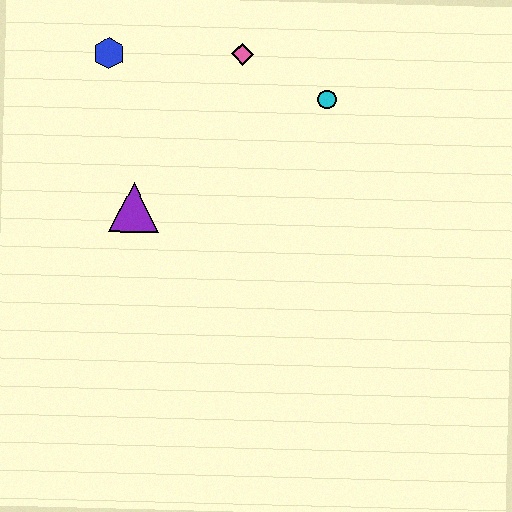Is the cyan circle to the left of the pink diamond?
No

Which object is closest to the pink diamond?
The cyan circle is closest to the pink diamond.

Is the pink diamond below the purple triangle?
No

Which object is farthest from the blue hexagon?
The cyan circle is farthest from the blue hexagon.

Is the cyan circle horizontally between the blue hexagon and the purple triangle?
No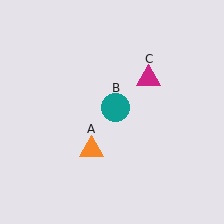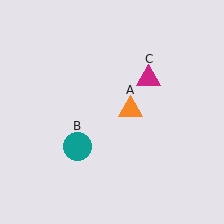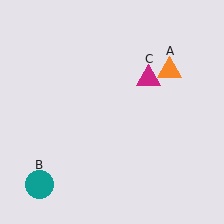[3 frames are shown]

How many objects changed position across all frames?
2 objects changed position: orange triangle (object A), teal circle (object B).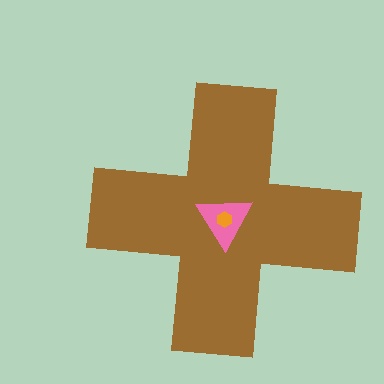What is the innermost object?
The orange hexagon.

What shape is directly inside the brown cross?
The pink triangle.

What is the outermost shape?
The brown cross.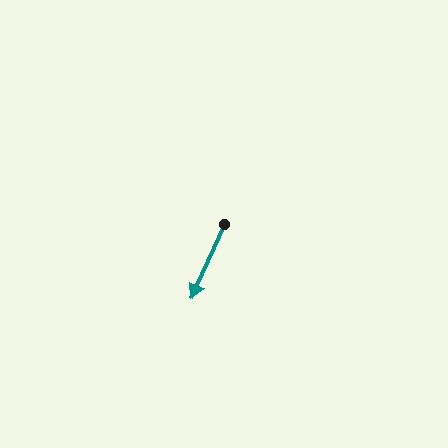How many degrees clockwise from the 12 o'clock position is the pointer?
Approximately 204 degrees.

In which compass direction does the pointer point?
Southwest.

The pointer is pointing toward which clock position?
Roughly 7 o'clock.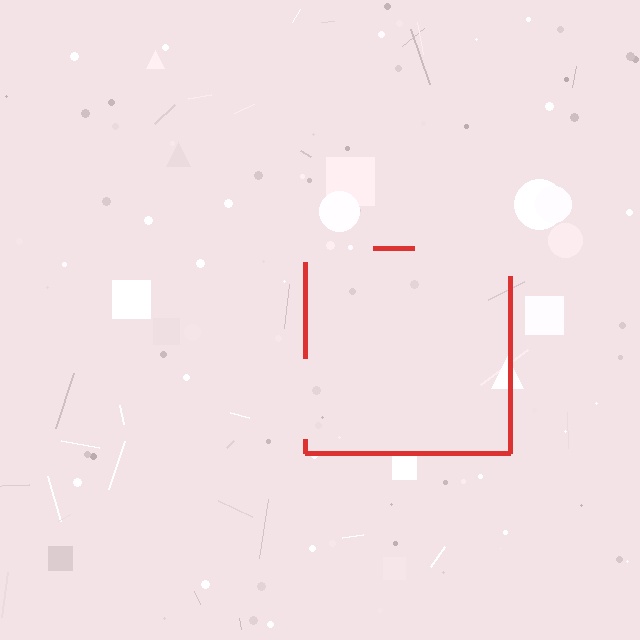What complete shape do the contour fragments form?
The contour fragments form a square.